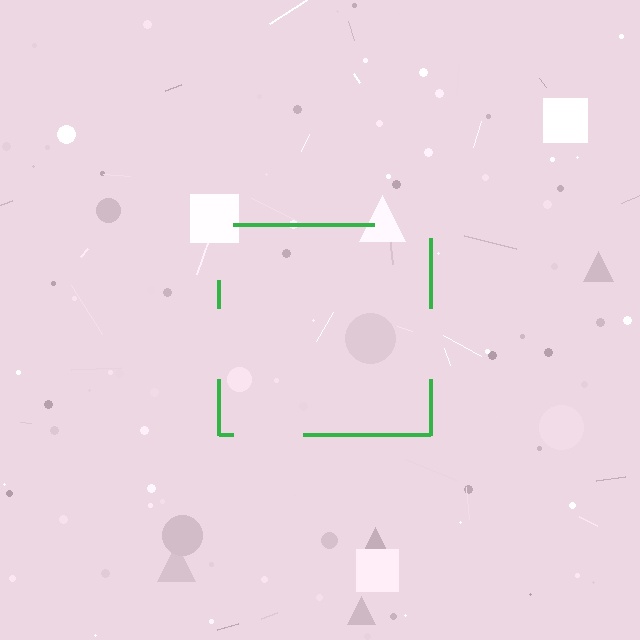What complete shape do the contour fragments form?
The contour fragments form a square.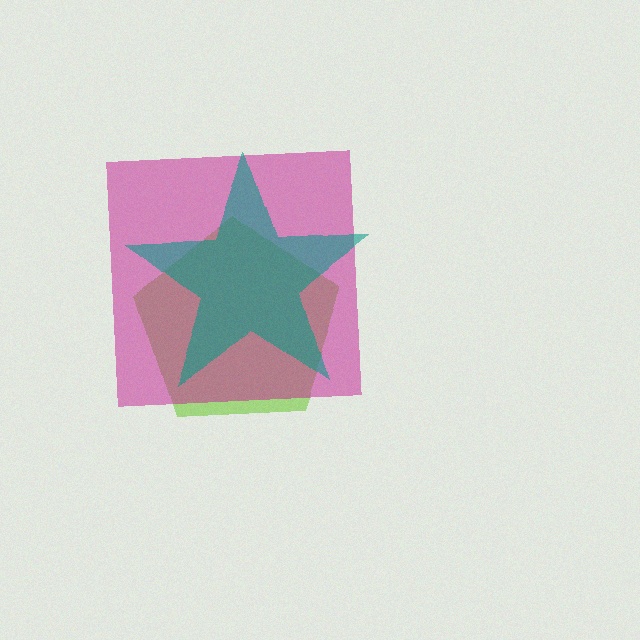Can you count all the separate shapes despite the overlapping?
Yes, there are 3 separate shapes.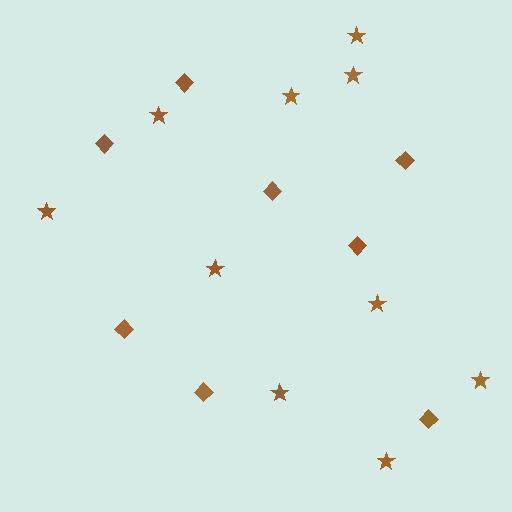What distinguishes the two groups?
There are 2 groups: one group of stars (10) and one group of diamonds (8).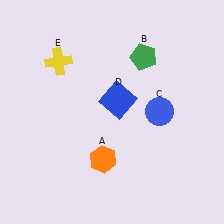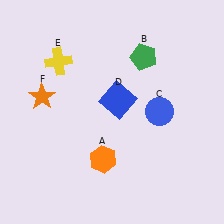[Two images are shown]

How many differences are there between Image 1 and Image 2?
There is 1 difference between the two images.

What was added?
An orange star (F) was added in Image 2.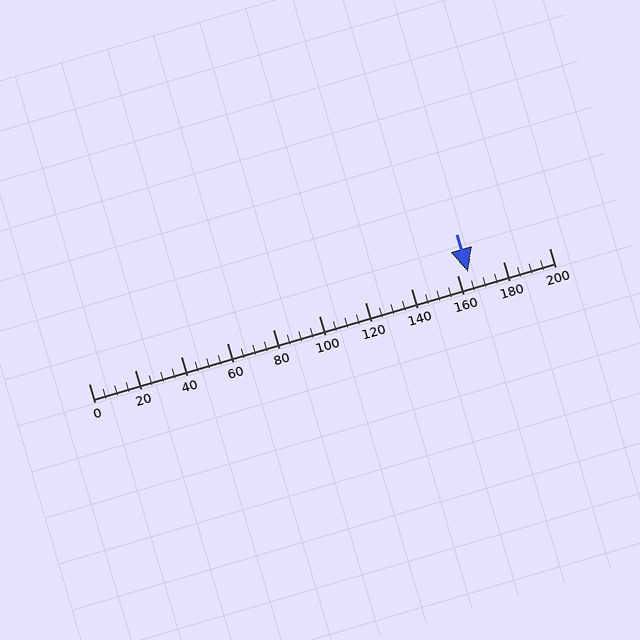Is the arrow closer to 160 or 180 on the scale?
The arrow is closer to 160.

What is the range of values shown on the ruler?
The ruler shows values from 0 to 200.